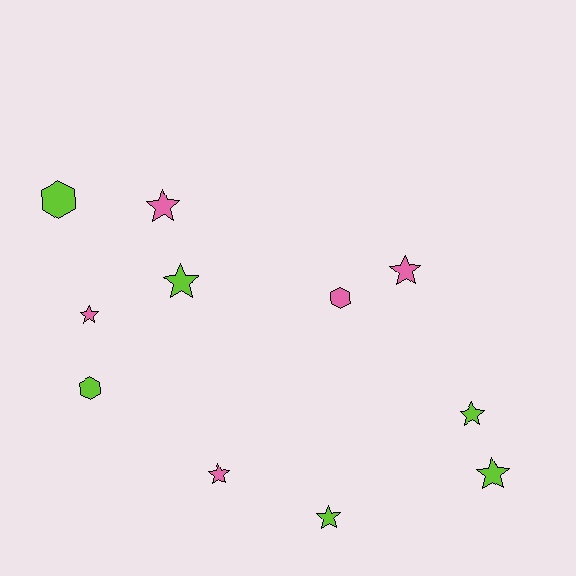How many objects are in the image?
There are 11 objects.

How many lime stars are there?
There are 4 lime stars.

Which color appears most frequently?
Lime, with 6 objects.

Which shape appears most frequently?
Star, with 8 objects.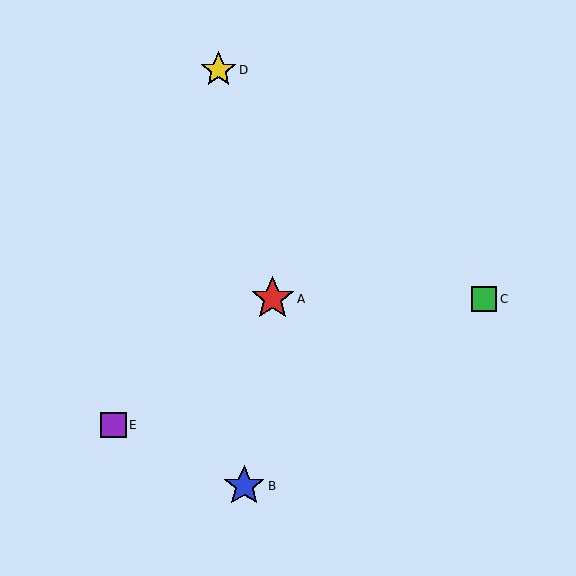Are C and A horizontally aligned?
Yes, both are at y≈299.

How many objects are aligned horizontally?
2 objects (A, C) are aligned horizontally.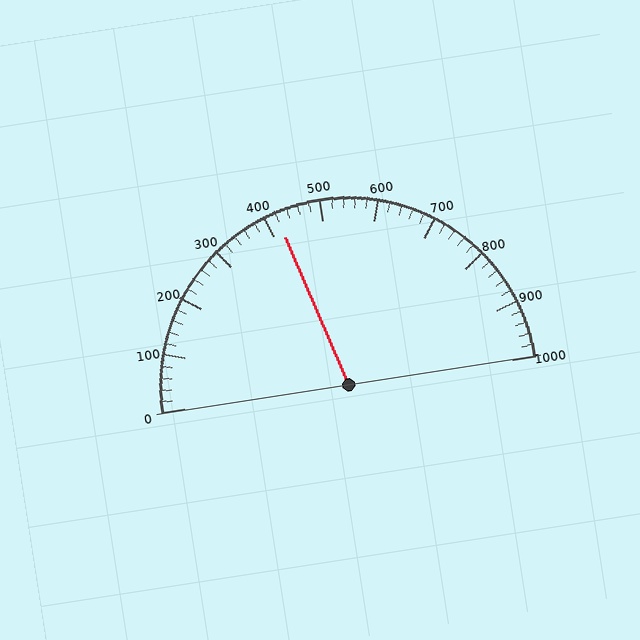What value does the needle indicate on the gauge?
The needle indicates approximately 420.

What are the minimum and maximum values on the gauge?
The gauge ranges from 0 to 1000.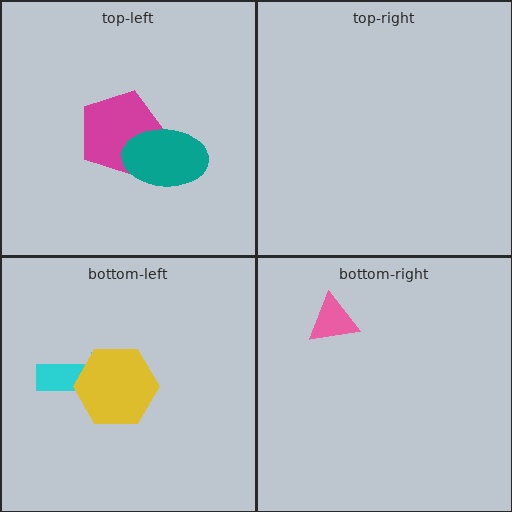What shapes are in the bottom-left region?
The cyan arrow, the yellow hexagon.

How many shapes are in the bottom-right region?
1.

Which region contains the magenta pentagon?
The top-left region.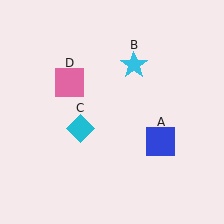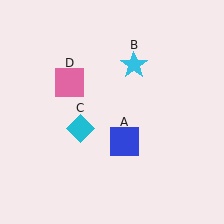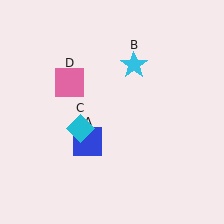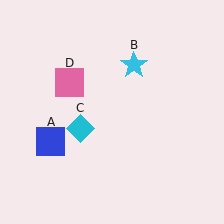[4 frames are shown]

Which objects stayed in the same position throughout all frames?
Cyan star (object B) and cyan diamond (object C) and pink square (object D) remained stationary.